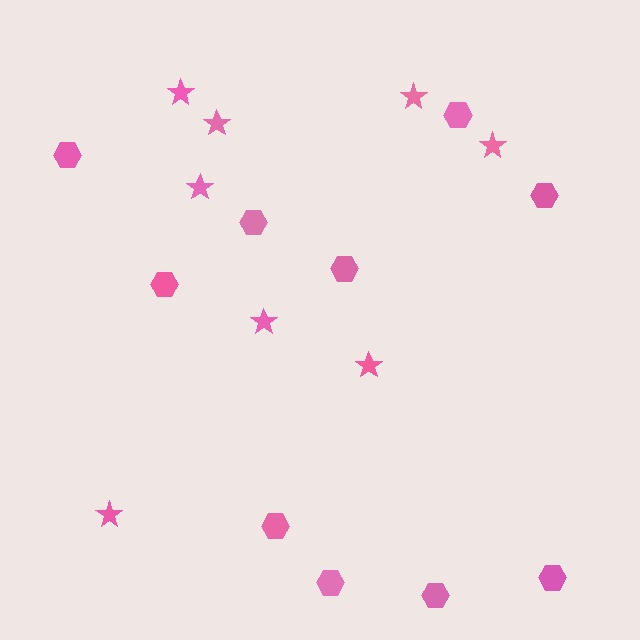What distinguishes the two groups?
There are 2 groups: one group of stars (8) and one group of hexagons (10).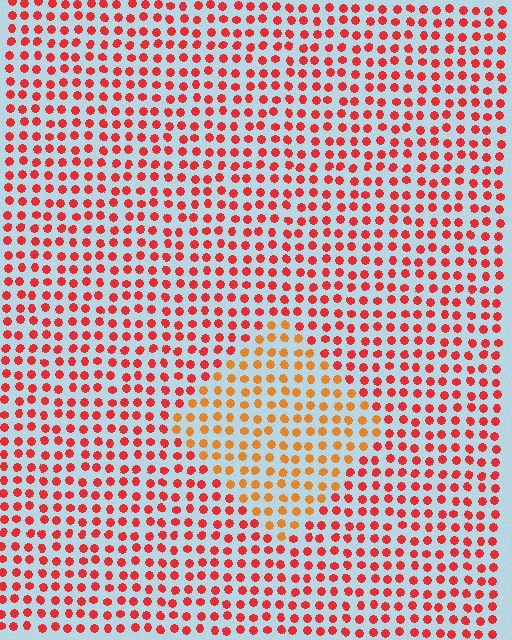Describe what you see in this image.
The image is filled with small red elements in a uniform arrangement. A diamond-shaped region is visible where the elements are tinted to a slightly different hue, forming a subtle color boundary.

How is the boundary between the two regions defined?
The boundary is defined purely by a slight shift in hue (about 32 degrees). Spacing, size, and orientation are identical on both sides.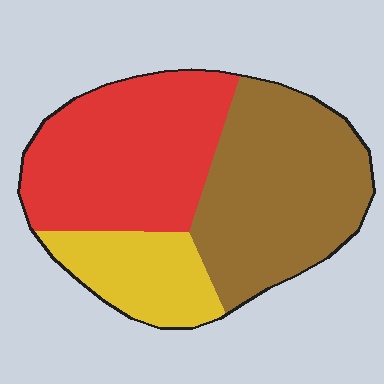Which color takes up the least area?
Yellow, at roughly 20%.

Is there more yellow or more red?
Red.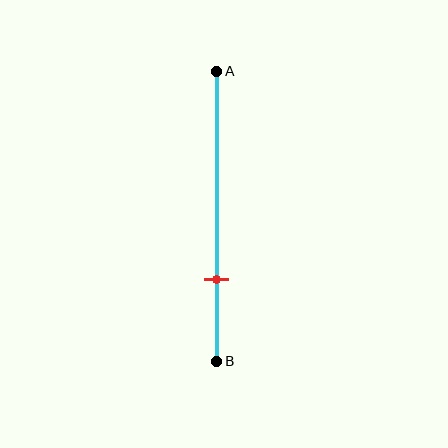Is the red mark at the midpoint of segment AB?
No, the mark is at about 70% from A, not at the 50% midpoint.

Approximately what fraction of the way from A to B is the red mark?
The red mark is approximately 70% of the way from A to B.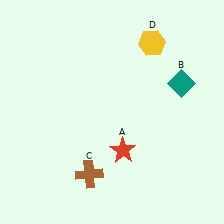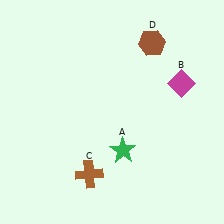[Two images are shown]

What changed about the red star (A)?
In Image 1, A is red. In Image 2, it changed to green.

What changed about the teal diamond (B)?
In Image 1, B is teal. In Image 2, it changed to magenta.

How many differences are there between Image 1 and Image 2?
There are 3 differences between the two images.